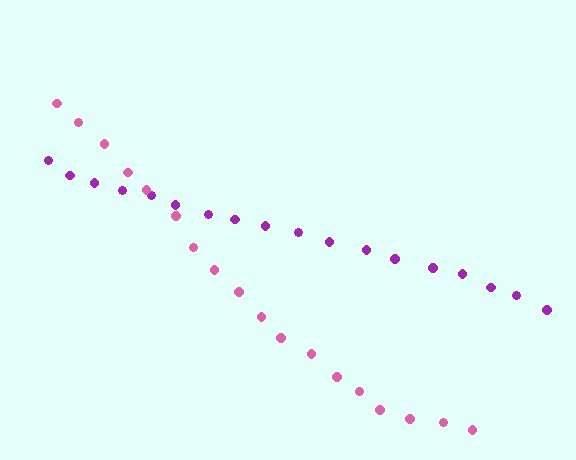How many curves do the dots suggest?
There are 2 distinct paths.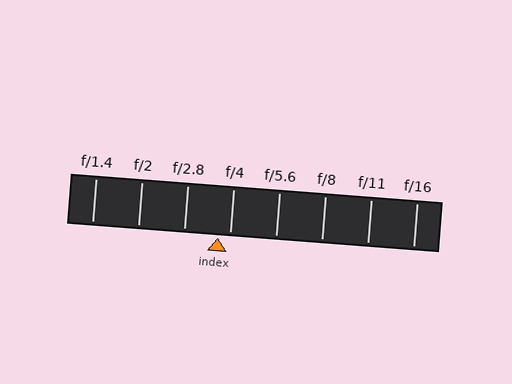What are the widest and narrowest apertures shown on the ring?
The widest aperture shown is f/1.4 and the narrowest is f/16.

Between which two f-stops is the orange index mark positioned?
The index mark is between f/2.8 and f/4.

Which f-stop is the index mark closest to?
The index mark is closest to f/4.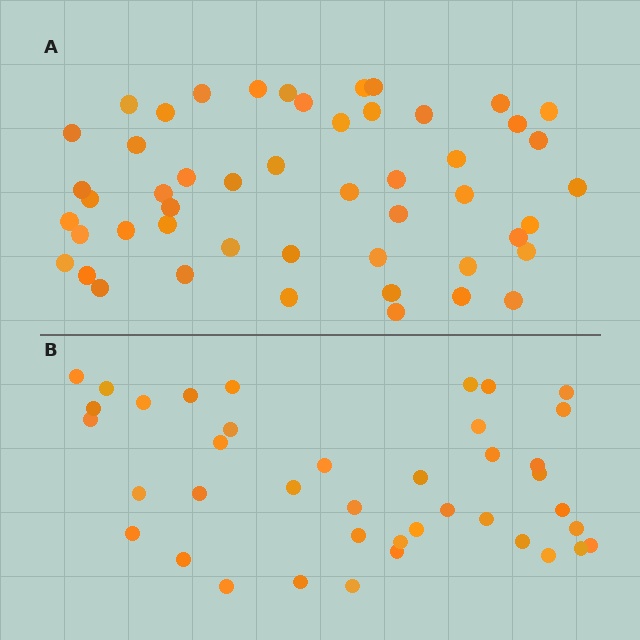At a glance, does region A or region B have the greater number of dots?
Region A (the top region) has more dots.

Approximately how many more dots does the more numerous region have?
Region A has roughly 10 or so more dots than region B.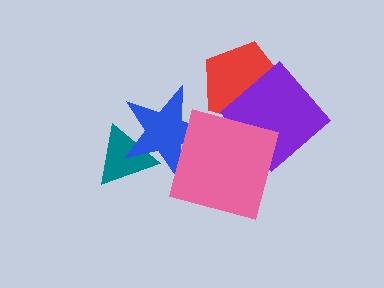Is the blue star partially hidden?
Yes, it is partially covered by another shape.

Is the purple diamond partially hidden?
Yes, it is partially covered by another shape.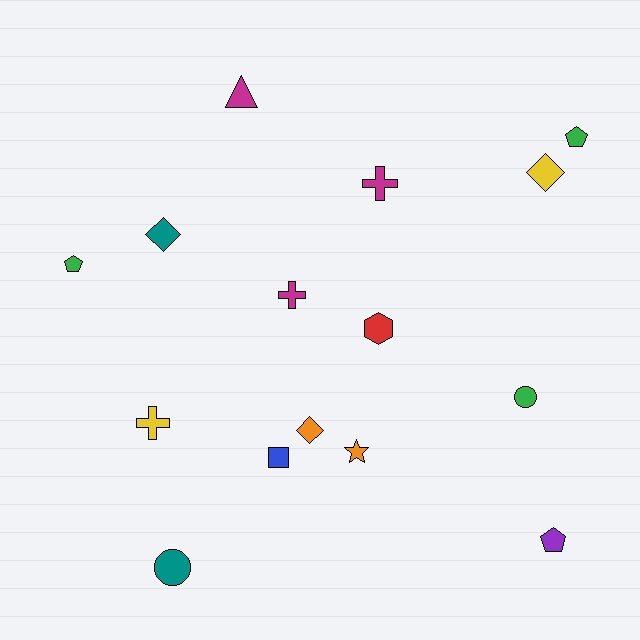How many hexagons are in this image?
There is 1 hexagon.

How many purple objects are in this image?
There is 1 purple object.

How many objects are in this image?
There are 15 objects.